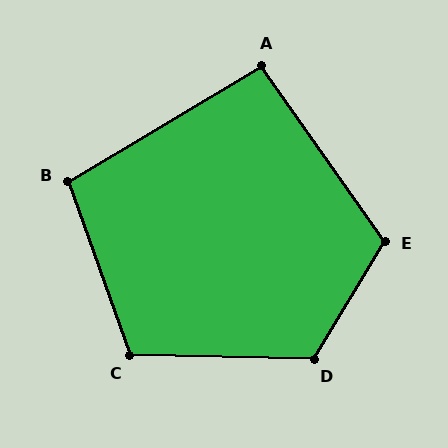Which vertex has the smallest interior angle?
A, at approximately 94 degrees.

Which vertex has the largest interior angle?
D, at approximately 120 degrees.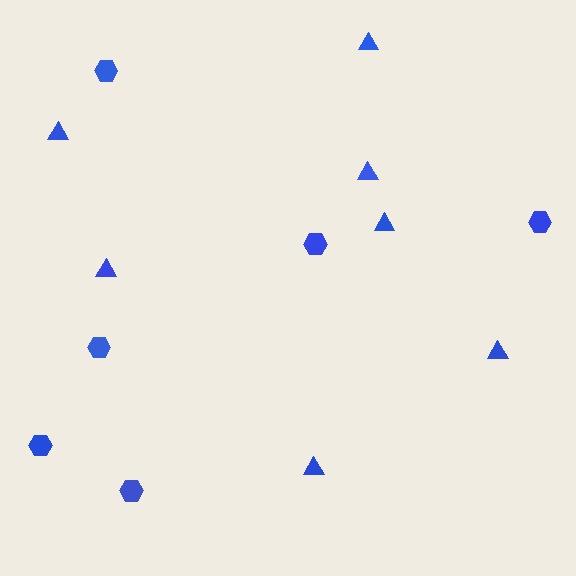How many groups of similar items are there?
There are 2 groups: one group of hexagons (6) and one group of triangles (7).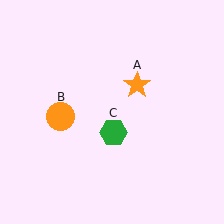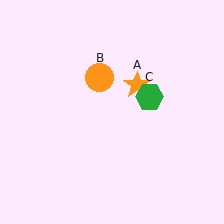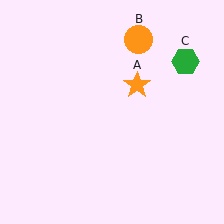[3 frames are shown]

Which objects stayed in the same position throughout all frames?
Orange star (object A) remained stationary.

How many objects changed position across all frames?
2 objects changed position: orange circle (object B), green hexagon (object C).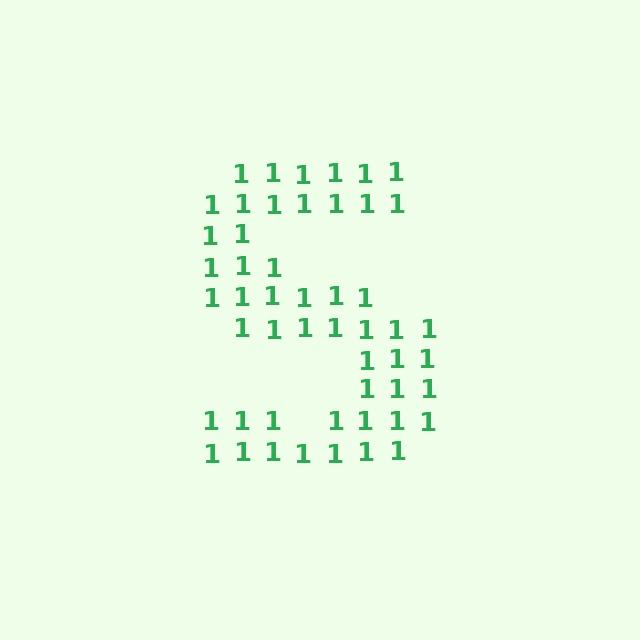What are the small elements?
The small elements are digit 1's.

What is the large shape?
The large shape is the letter S.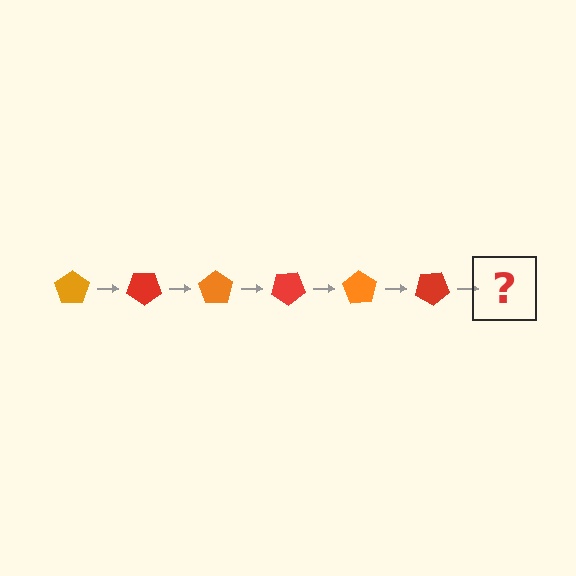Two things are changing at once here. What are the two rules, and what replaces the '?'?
The two rules are that it rotates 35 degrees each step and the color cycles through orange and red. The '?' should be an orange pentagon, rotated 210 degrees from the start.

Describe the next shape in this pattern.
It should be an orange pentagon, rotated 210 degrees from the start.